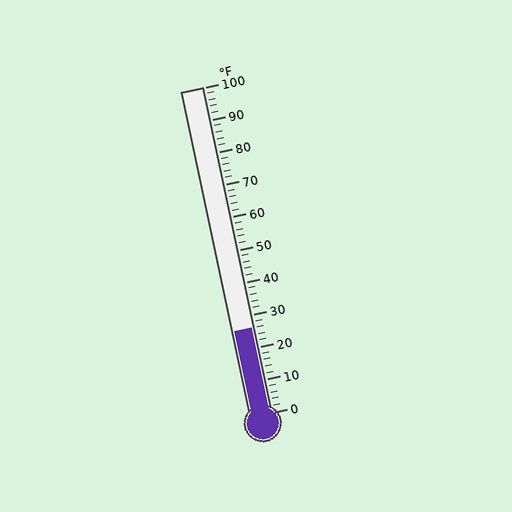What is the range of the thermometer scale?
The thermometer scale ranges from 0°F to 100°F.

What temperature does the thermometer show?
The thermometer shows approximately 26°F.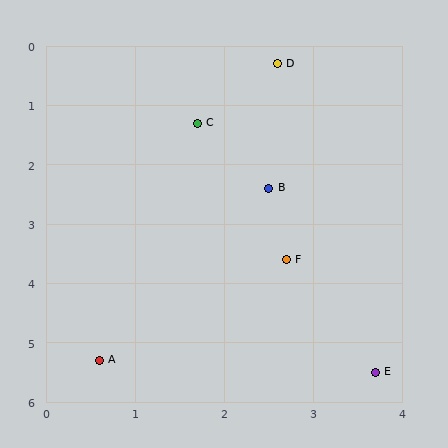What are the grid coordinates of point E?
Point E is at approximately (3.7, 5.5).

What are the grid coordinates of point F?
Point F is at approximately (2.7, 3.6).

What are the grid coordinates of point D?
Point D is at approximately (2.6, 0.3).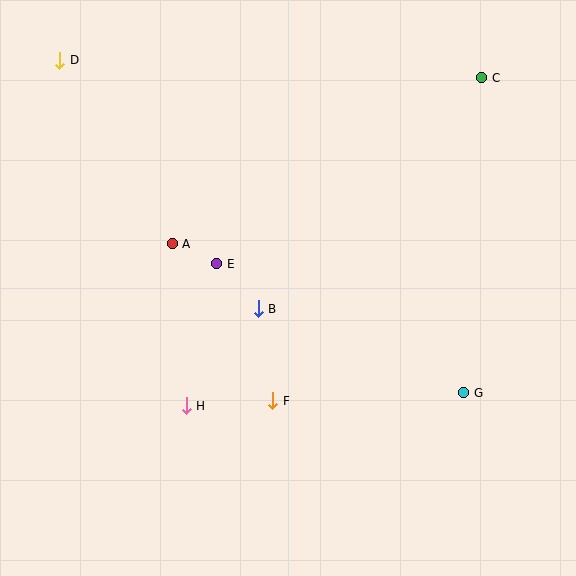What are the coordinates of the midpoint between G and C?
The midpoint between G and C is at (473, 235).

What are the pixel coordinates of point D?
Point D is at (60, 60).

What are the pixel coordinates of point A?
Point A is at (172, 244).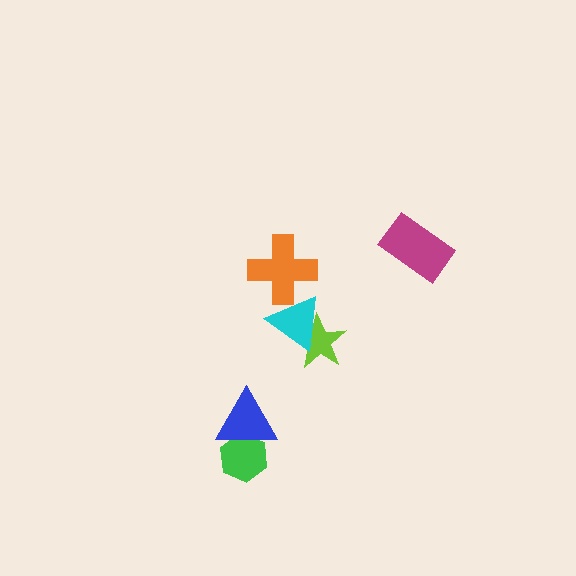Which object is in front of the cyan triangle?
The orange cross is in front of the cyan triangle.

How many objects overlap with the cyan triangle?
2 objects overlap with the cyan triangle.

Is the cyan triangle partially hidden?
Yes, it is partially covered by another shape.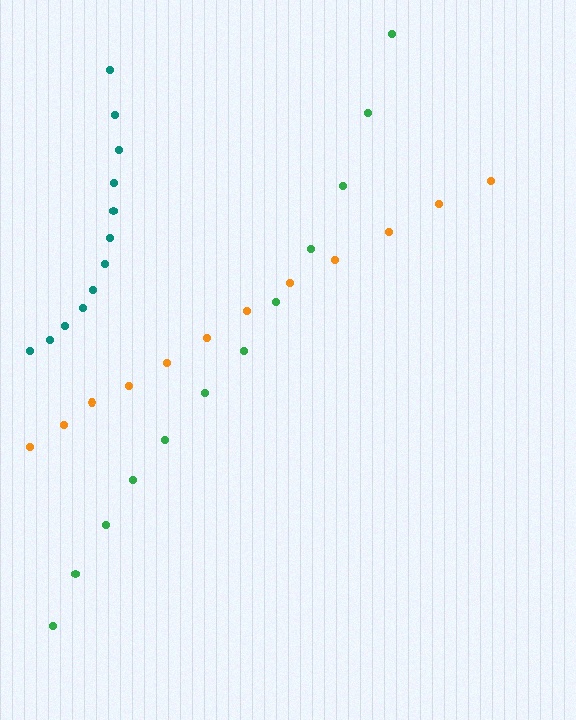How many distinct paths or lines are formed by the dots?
There are 3 distinct paths.